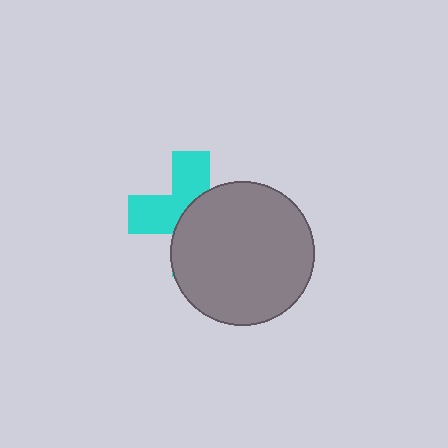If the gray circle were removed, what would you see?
You would see the complete cyan cross.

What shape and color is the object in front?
The object in front is a gray circle.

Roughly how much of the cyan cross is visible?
About half of it is visible (roughly 46%).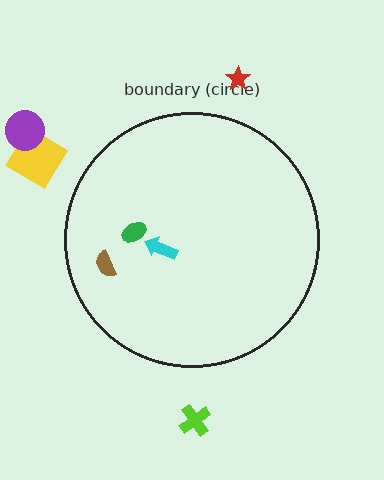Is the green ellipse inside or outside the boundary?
Inside.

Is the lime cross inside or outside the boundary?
Outside.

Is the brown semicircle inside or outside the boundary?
Inside.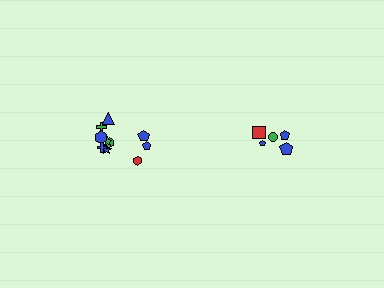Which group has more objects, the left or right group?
The left group.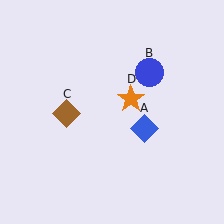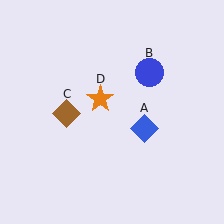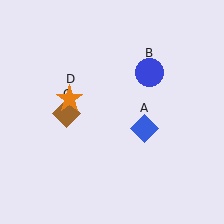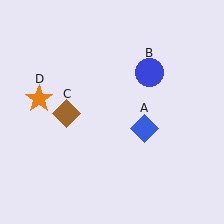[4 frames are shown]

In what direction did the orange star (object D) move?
The orange star (object D) moved left.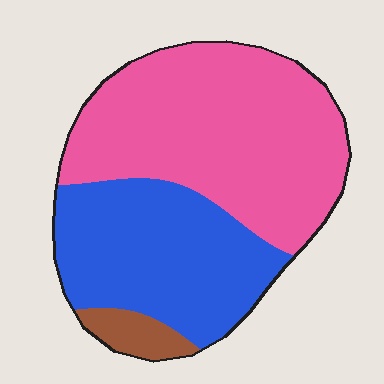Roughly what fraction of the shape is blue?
Blue covers around 40% of the shape.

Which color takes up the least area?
Brown, at roughly 5%.